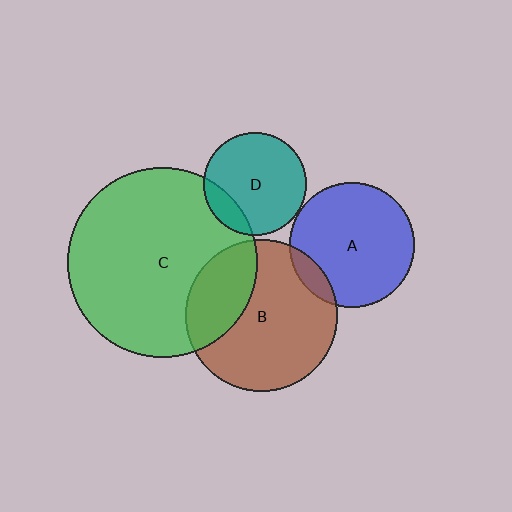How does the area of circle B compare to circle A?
Approximately 1.5 times.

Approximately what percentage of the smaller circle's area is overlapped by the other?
Approximately 15%.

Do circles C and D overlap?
Yes.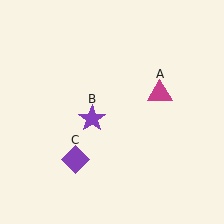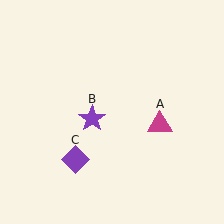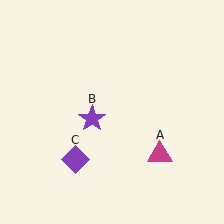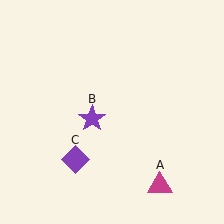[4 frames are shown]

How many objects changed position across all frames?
1 object changed position: magenta triangle (object A).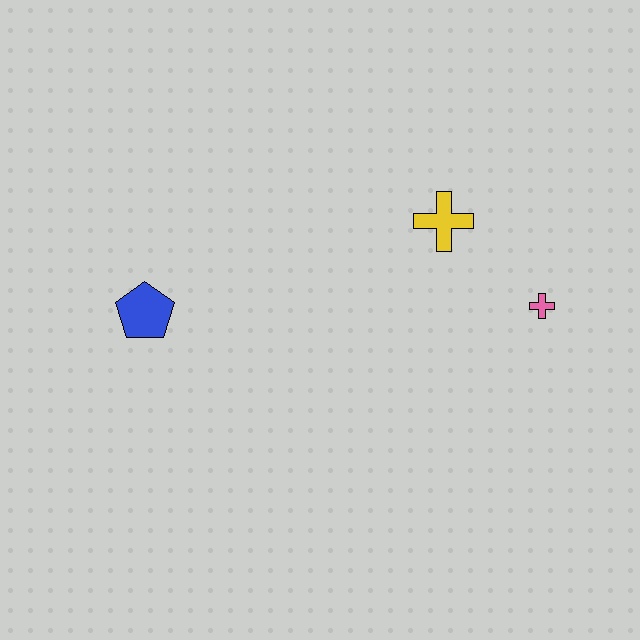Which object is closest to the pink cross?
The yellow cross is closest to the pink cross.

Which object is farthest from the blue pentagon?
The pink cross is farthest from the blue pentagon.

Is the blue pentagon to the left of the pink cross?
Yes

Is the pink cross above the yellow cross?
No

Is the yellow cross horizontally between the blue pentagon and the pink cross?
Yes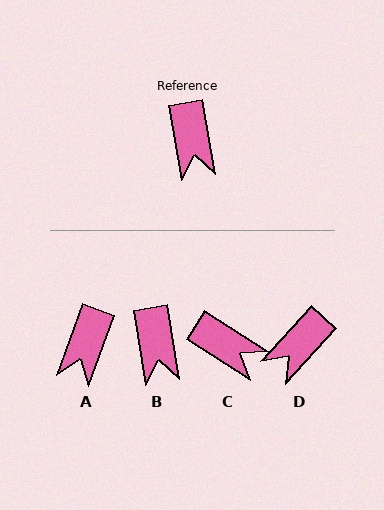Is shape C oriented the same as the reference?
No, it is off by about 48 degrees.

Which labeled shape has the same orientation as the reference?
B.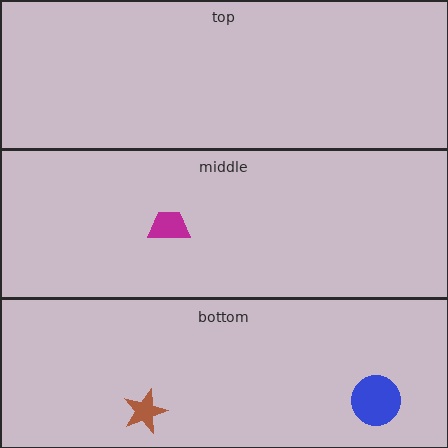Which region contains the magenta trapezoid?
The middle region.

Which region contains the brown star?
The bottom region.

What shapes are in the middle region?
The magenta trapezoid.